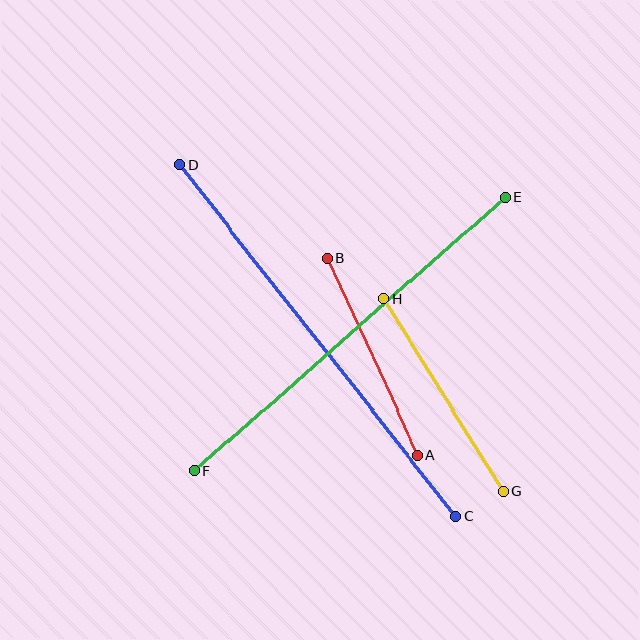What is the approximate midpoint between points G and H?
The midpoint is at approximately (443, 395) pixels.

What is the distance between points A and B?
The distance is approximately 216 pixels.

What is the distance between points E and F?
The distance is approximately 414 pixels.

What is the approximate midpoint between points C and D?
The midpoint is at approximately (318, 341) pixels.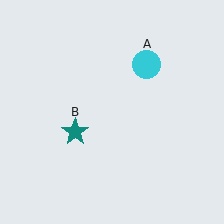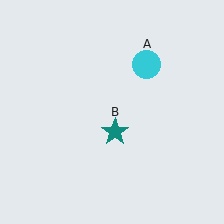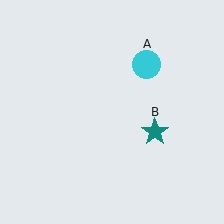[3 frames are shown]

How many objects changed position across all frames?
1 object changed position: teal star (object B).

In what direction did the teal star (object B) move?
The teal star (object B) moved right.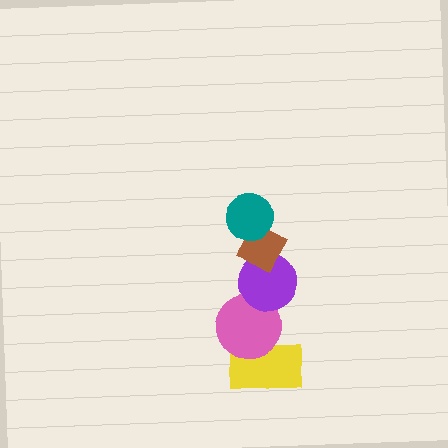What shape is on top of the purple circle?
The brown diamond is on top of the purple circle.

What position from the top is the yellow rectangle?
The yellow rectangle is 5th from the top.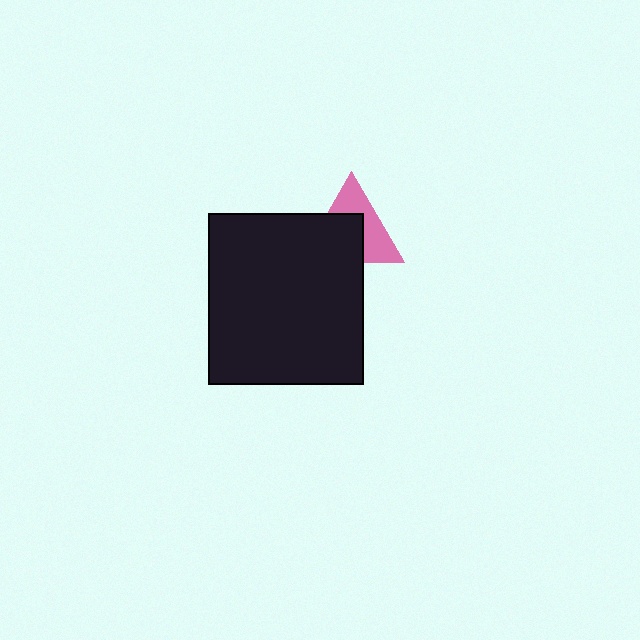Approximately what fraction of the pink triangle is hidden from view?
Roughly 51% of the pink triangle is hidden behind the black rectangle.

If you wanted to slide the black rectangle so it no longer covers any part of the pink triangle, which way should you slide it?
Slide it toward the lower-left — that is the most direct way to separate the two shapes.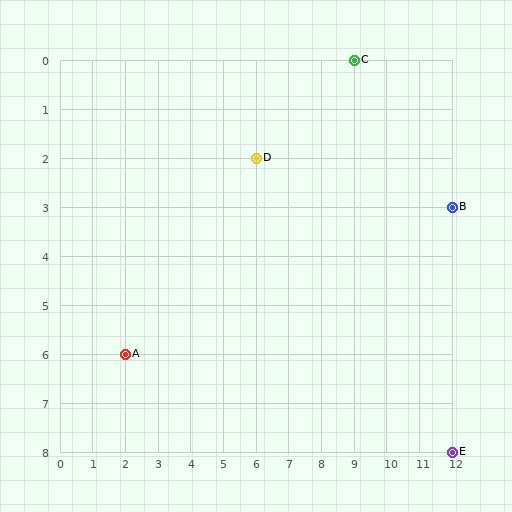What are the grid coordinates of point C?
Point C is at grid coordinates (9, 0).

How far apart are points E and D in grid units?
Points E and D are 6 columns and 6 rows apart (about 8.5 grid units diagonally).